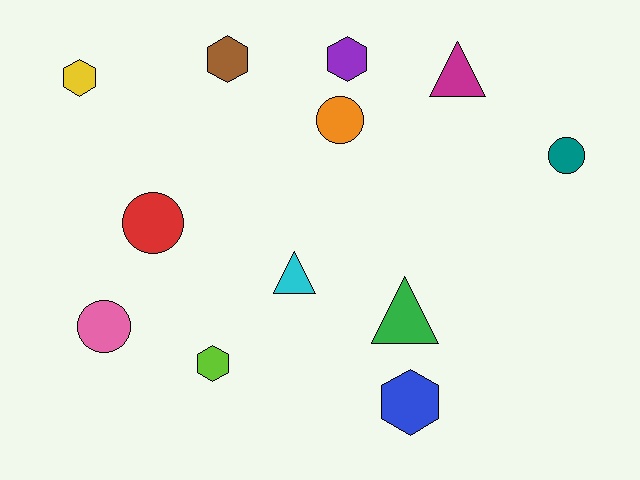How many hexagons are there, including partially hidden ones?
There are 5 hexagons.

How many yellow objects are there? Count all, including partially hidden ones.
There is 1 yellow object.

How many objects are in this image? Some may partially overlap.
There are 12 objects.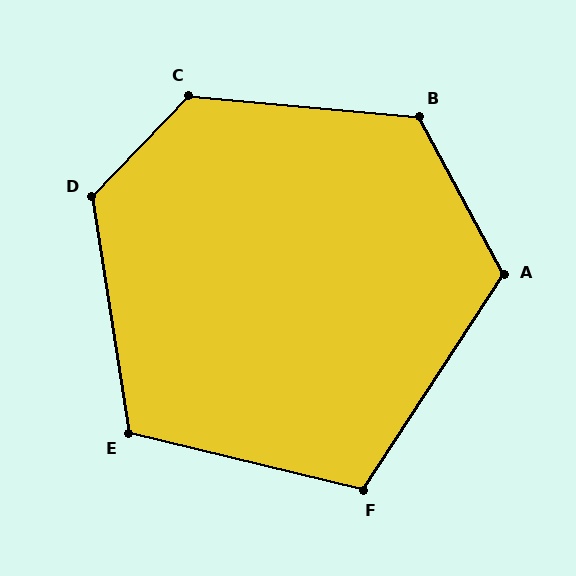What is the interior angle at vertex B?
Approximately 123 degrees (obtuse).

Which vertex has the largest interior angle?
C, at approximately 129 degrees.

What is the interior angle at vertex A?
Approximately 119 degrees (obtuse).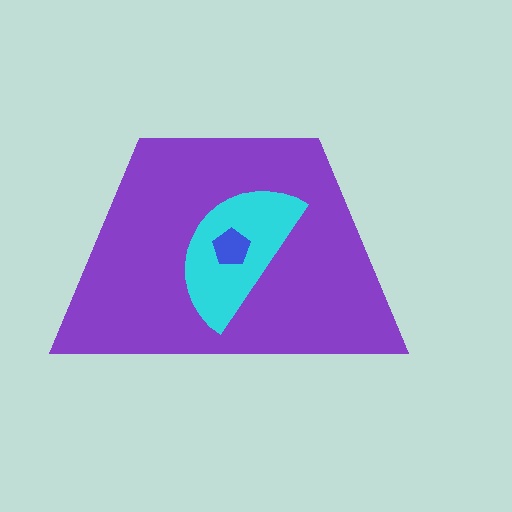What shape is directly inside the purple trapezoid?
The cyan semicircle.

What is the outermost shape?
The purple trapezoid.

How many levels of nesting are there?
3.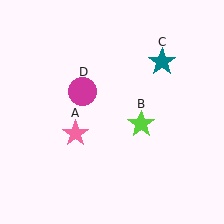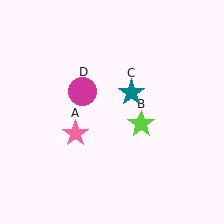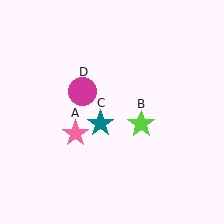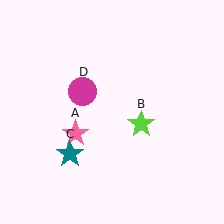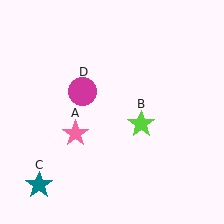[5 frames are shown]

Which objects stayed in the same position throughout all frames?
Pink star (object A) and lime star (object B) and magenta circle (object D) remained stationary.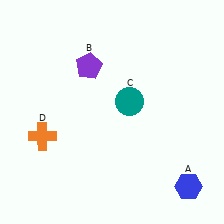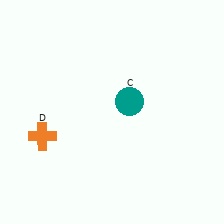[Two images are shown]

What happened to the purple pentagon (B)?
The purple pentagon (B) was removed in Image 2. It was in the top-left area of Image 1.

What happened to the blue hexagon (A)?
The blue hexagon (A) was removed in Image 2. It was in the bottom-right area of Image 1.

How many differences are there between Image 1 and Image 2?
There are 2 differences between the two images.